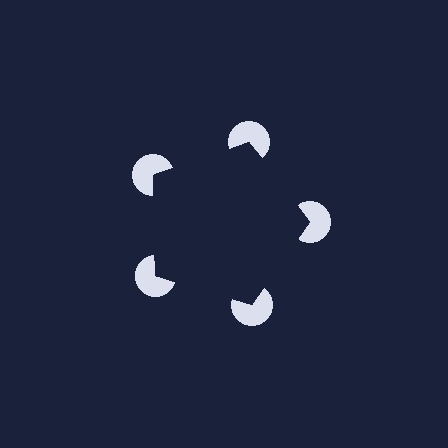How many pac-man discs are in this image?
There are 5 — one at each vertex of the illusory pentagon.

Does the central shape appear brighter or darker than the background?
It typically appears slightly darker than the background, even though no actual brightness change is drawn.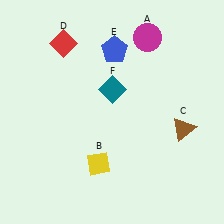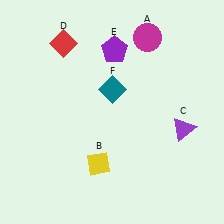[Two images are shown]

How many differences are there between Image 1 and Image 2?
There are 2 differences between the two images.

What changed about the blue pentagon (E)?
In Image 1, E is blue. In Image 2, it changed to purple.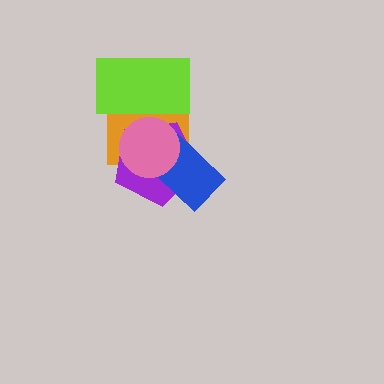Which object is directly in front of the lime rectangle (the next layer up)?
The purple pentagon is directly in front of the lime rectangle.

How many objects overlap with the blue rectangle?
3 objects overlap with the blue rectangle.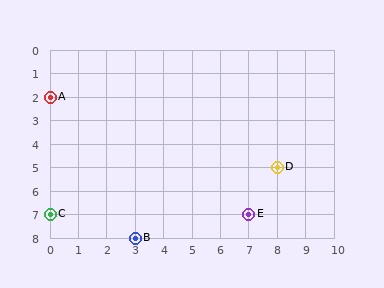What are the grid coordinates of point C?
Point C is at grid coordinates (0, 7).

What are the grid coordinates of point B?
Point B is at grid coordinates (3, 8).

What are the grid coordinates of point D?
Point D is at grid coordinates (8, 5).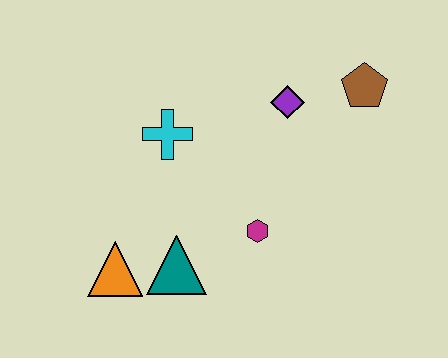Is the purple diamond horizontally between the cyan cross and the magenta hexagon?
No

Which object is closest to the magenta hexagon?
The teal triangle is closest to the magenta hexagon.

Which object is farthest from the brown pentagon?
The orange triangle is farthest from the brown pentagon.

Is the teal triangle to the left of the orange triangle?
No